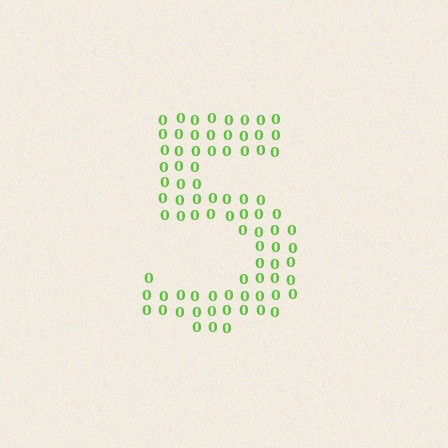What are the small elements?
The small elements are digit 0's.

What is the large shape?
The large shape is the digit 5.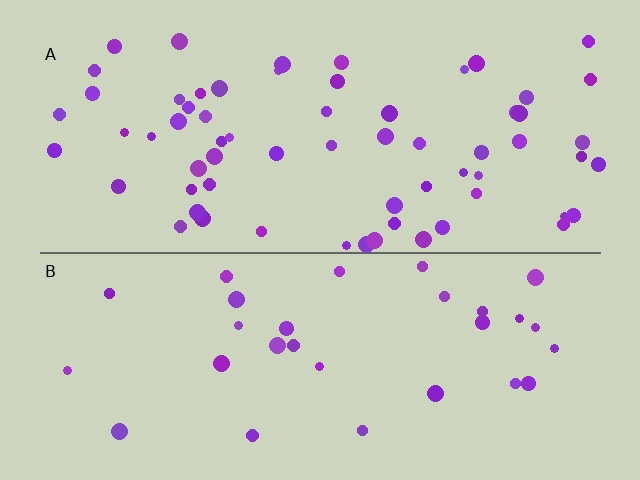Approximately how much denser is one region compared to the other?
Approximately 2.2× — region A over region B.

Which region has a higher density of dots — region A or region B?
A (the top).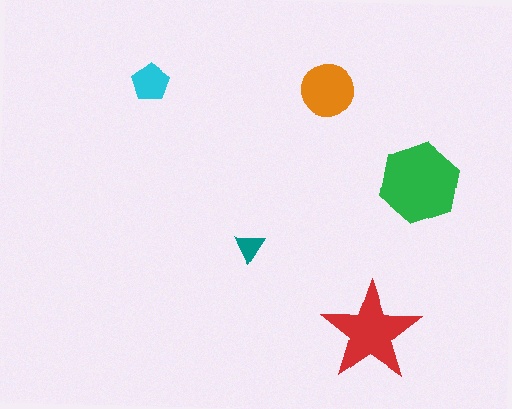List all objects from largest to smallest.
The green hexagon, the red star, the orange circle, the cyan pentagon, the teal triangle.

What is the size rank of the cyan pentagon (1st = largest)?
4th.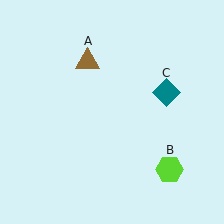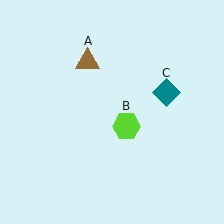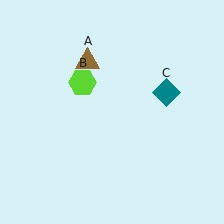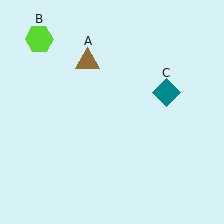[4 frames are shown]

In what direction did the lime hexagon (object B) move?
The lime hexagon (object B) moved up and to the left.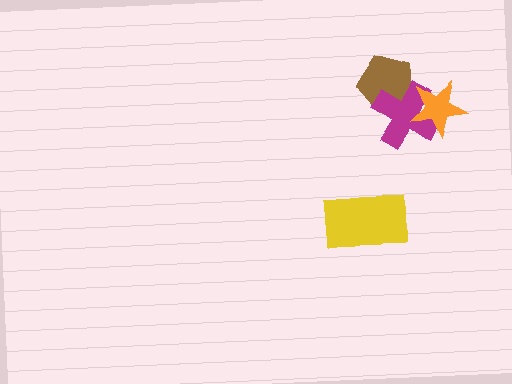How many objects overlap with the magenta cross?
2 objects overlap with the magenta cross.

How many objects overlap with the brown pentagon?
1 object overlaps with the brown pentagon.